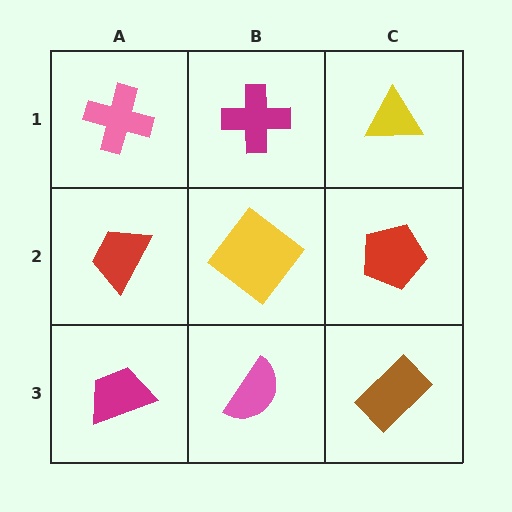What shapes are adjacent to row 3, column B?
A yellow diamond (row 2, column B), a magenta trapezoid (row 3, column A), a brown rectangle (row 3, column C).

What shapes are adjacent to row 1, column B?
A yellow diamond (row 2, column B), a pink cross (row 1, column A), a yellow triangle (row 1, column C).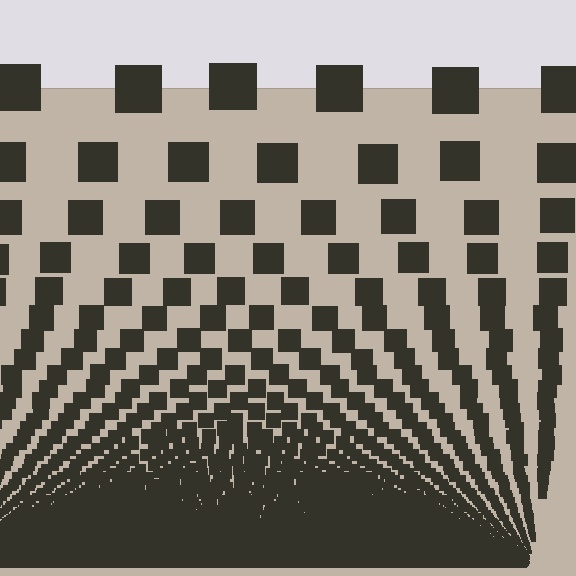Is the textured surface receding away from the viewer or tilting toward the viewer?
The surface appears to tilt toward the viewer. Texture elements get larger and sparser toward the top.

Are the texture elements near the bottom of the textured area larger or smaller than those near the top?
Smaller. The gradient is inverted — elements near the bottom are smaller and denser.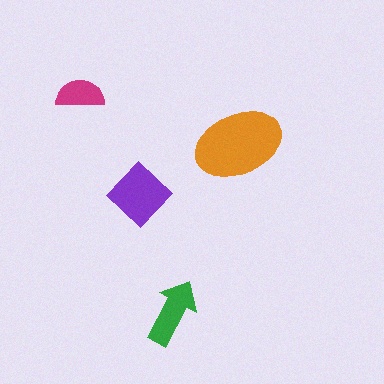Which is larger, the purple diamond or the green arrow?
The purple diamond.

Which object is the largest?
The orange ellipse.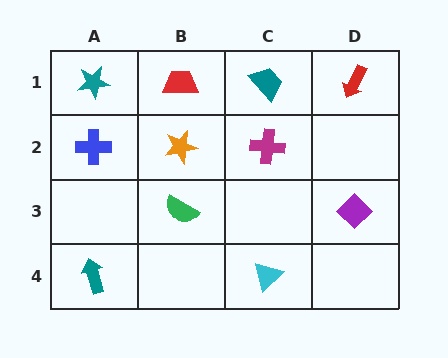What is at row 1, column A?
A teal star.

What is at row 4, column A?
A teal arrow.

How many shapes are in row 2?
3 shapes.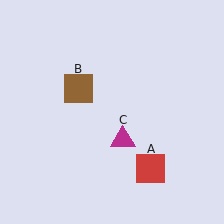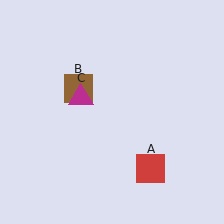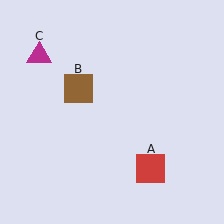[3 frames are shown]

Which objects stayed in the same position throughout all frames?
Red square (object A) and brown square (object B) remained stationary.